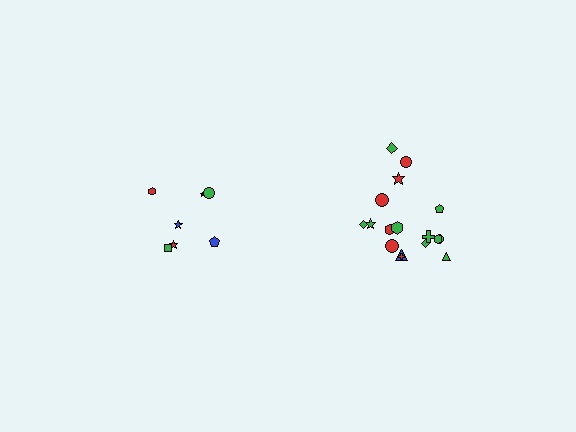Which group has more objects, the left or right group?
The right group.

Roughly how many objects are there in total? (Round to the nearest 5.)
Roughly 25 objects in total.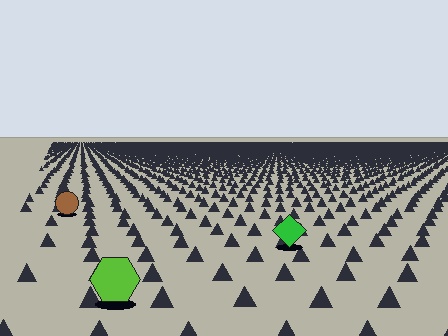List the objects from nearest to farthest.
From nearest to farthest: the lime hexagon, the green diamond, the brown circle.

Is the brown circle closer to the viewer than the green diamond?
No. The green diamond is closer — you can tell from the texture gradient: the ground texture is coarser near it.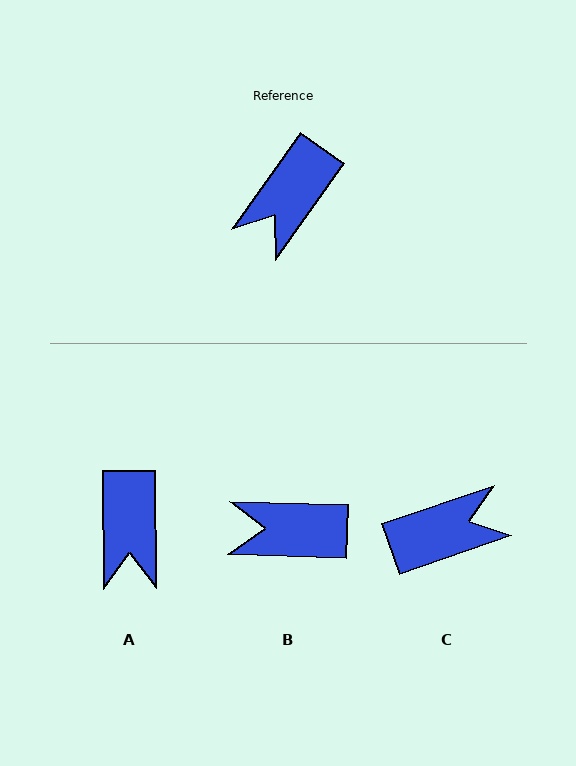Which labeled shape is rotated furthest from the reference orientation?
C, about 145 degrees away.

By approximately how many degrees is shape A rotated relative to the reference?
Approximately 36 degrees counter-clockwise.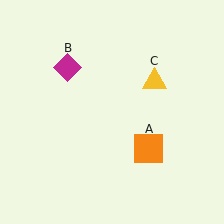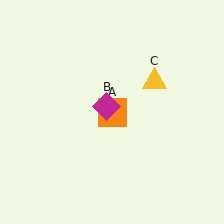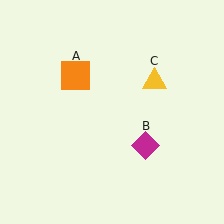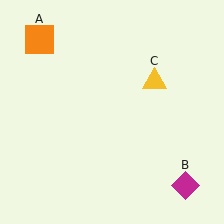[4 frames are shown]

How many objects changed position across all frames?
2 objects changed position: orange square (object A), magenta diamond (object B).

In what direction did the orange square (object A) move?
The orange square (object A) moved up and to the left.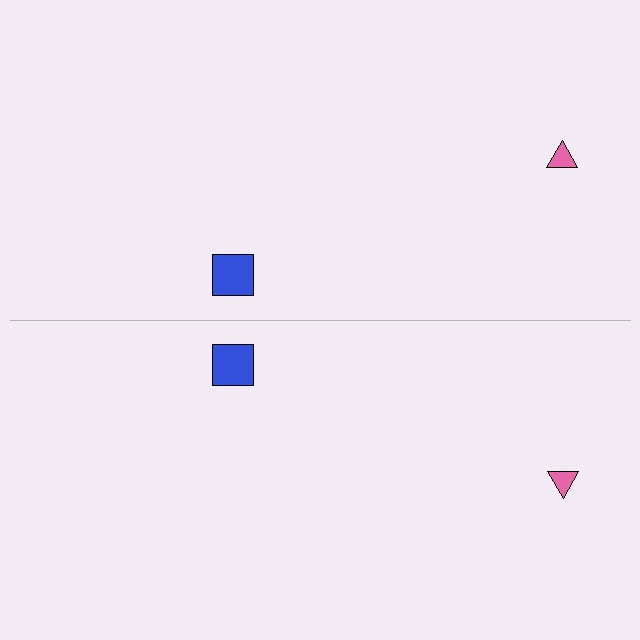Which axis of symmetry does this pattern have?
The pattern has a horizontal axis of symmetry running through the center of the image.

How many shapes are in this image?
There are 4 shapes in this image.